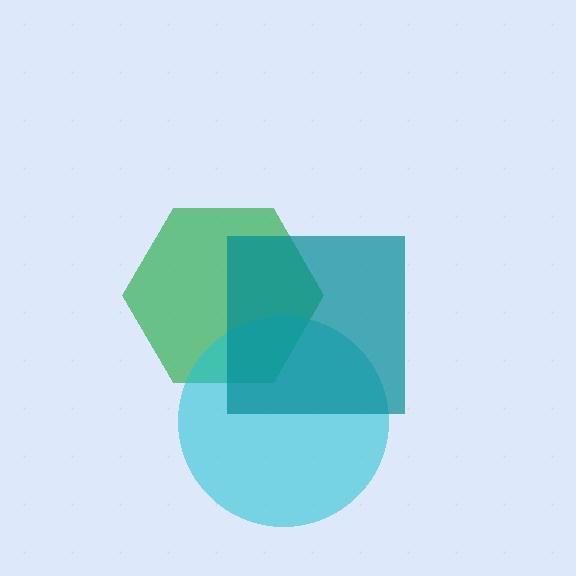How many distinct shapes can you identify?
There are 3 distinct shapes: a green hexagon, a cyan circle, a teal square.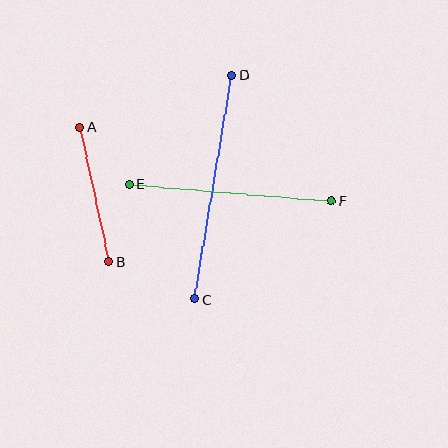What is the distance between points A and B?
The distance is approximately 138 pixels.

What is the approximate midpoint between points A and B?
The midpoint is at approximately (95, 194) pixels.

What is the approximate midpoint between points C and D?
The midpoint is at approximately (214, 187) pixels.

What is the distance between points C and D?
The distance is approximately 227 pixels.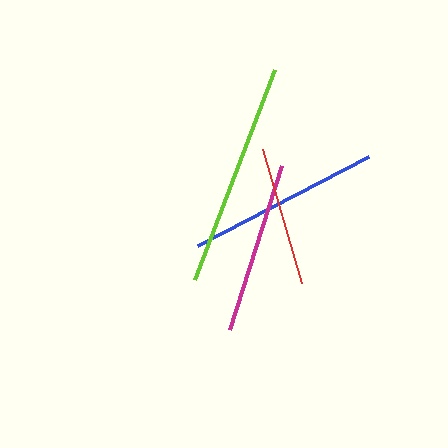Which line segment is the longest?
The lime line is the longest at approximately 224 pixels.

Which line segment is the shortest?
The red line is the shortest at approximately 139 pixels.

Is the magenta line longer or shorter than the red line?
The magenta line is longer than the red line.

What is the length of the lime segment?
The lime segment is approximately 224 pixels long.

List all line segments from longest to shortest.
From longest to shortest: lime, blue, magenta, red.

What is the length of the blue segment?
The blue segment is approximately 192 pixels long.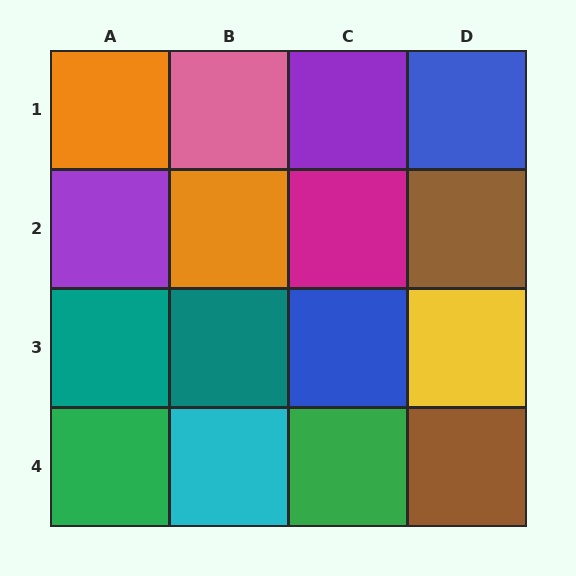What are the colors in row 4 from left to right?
Green, cyan, green, brown.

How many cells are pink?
1 cell is pink.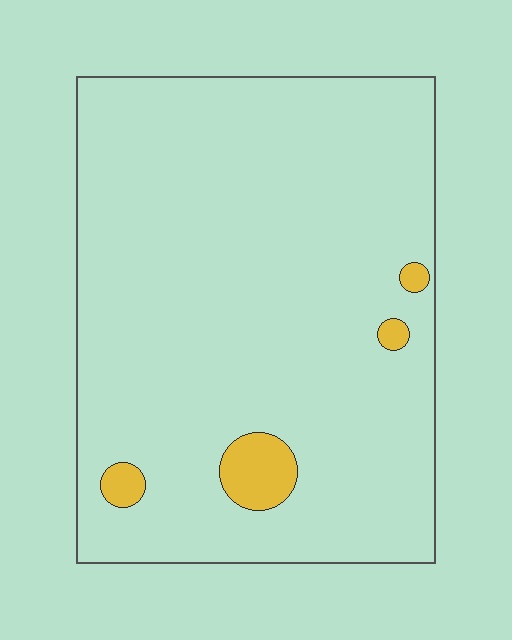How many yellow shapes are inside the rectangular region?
4.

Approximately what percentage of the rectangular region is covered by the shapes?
Approximately 5%.